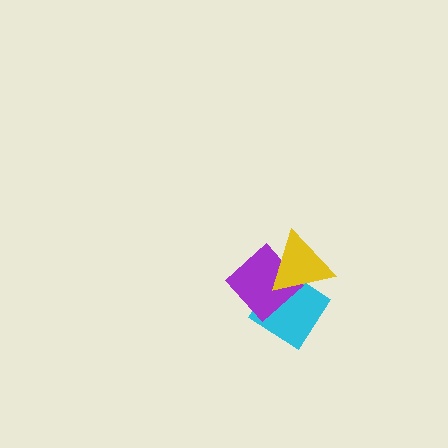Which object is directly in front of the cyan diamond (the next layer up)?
The purple diamond is directly in front of the cyan diamond.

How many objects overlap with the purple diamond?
2 objects overlap with the purple diamond.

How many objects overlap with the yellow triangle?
2 objects overlap with the yellow triangle.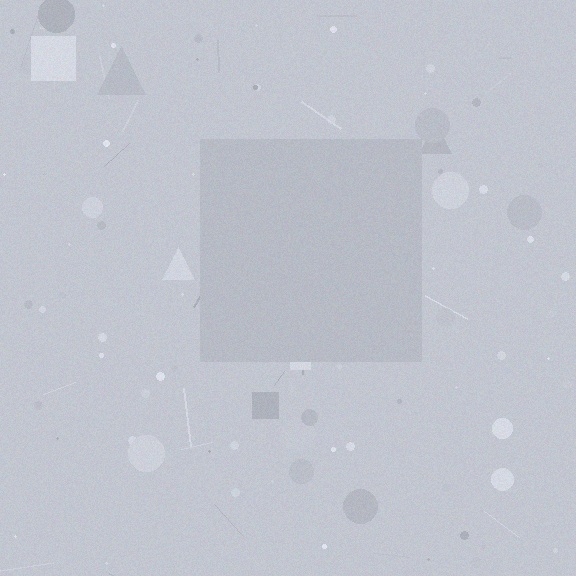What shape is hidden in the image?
A square is hidden in the image.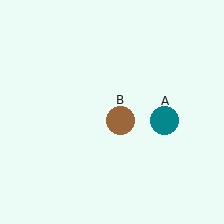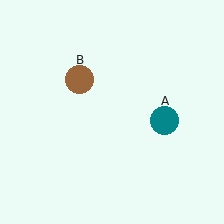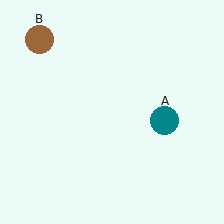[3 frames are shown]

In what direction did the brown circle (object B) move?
The brown circle (object B) moved up and to the left.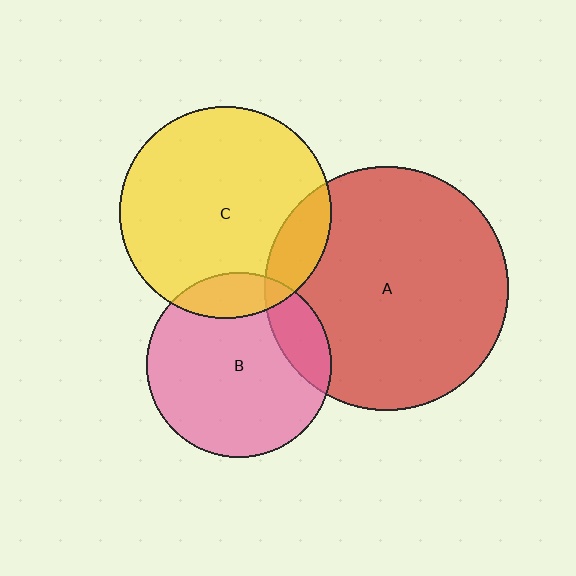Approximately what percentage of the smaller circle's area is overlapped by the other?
Approximately 15%.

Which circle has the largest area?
Circle A (red).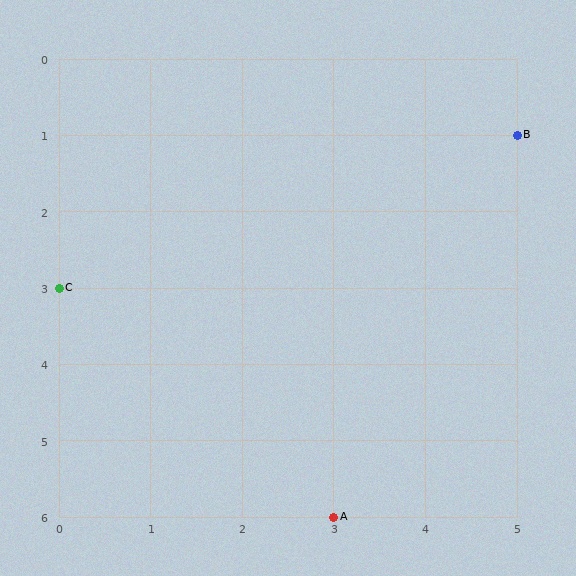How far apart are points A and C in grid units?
Points A and C are 3 columns and 3 rows apart (about 4.2 grid units diagonally).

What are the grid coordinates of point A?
Point A is at grid coordinates (3, 6).